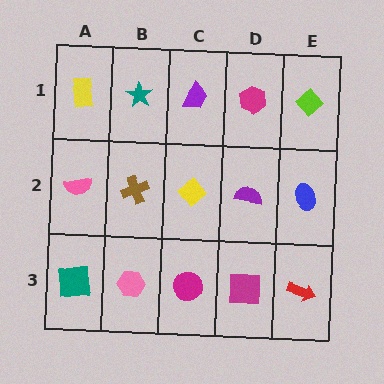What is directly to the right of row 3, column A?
A pink hexagon.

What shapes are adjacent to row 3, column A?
A pink semicircle (row 2, column A), a pink hexagon (row 3, column B).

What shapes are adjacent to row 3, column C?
A yellow diamond (row 2, column C), a pink hexagon (row 3, column B), a magenta square (row 3, column D).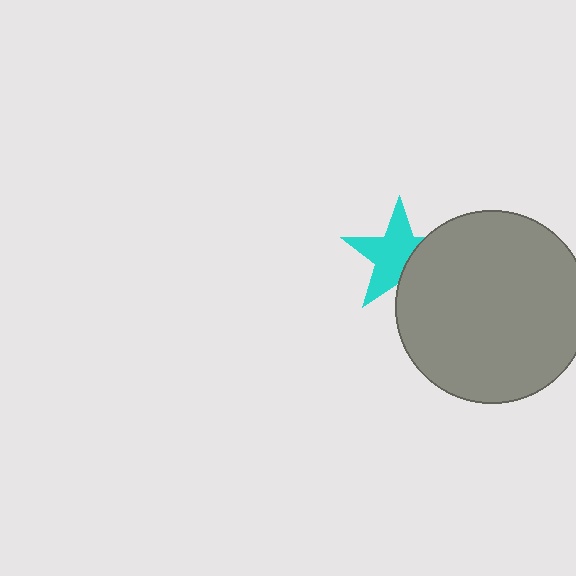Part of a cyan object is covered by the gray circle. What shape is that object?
It is a star.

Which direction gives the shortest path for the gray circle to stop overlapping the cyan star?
Moving right gives the shortest separation.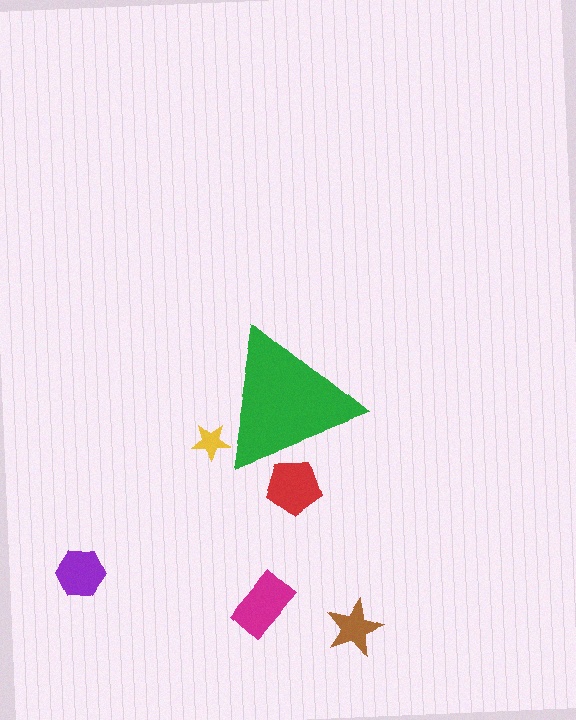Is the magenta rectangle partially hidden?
No, the magenta rectangle is fully visible.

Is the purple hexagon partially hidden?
No, the purple hexagon is fully visible.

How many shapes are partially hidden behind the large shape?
2 shapes are partially hidden.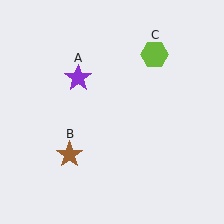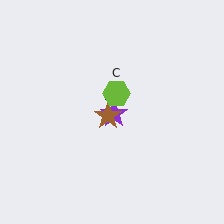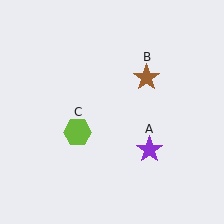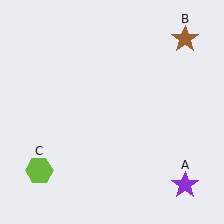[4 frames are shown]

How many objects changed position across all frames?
3 objects changed position: purple star (object A), brown star (object B), lime hexagon (object C).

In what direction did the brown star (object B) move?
The brown star (object B) moved up and to the right.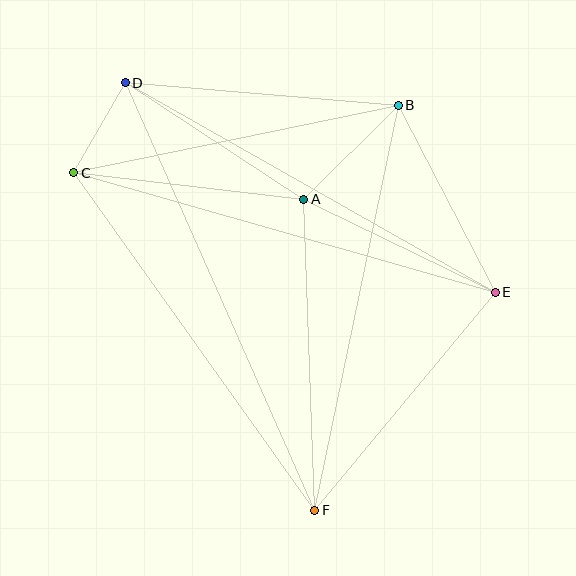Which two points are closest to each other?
Points C and D are closest to each other.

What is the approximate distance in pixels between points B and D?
The distance between B and D is approximately 274 pixels.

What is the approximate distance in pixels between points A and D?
The distance between A and D is approximately 214 pixels.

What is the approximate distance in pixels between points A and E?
The distance between A and E is approximately 213 pixels.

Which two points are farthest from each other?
Points D and F are farthest from each other.